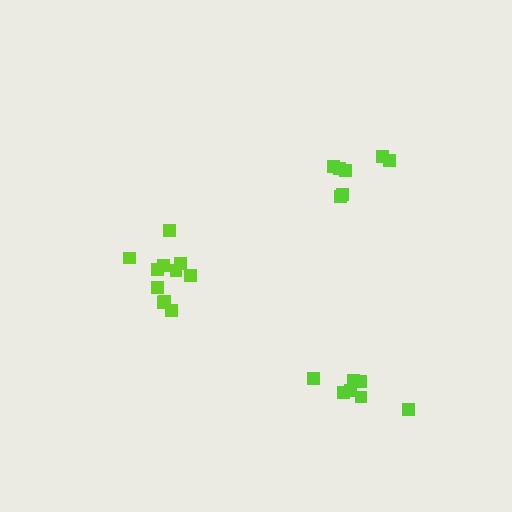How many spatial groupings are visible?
There are 3 spatial groupings.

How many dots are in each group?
Group 1: 11 dots, Group 2: 7 dots, Group 3: 7 dots (25 total).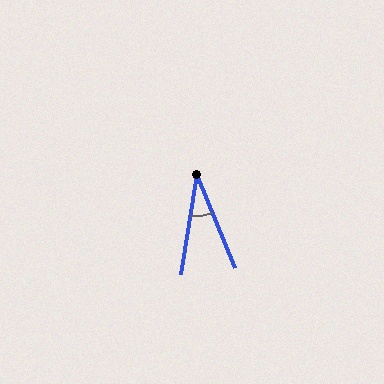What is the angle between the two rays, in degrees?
Approximately 31 degrees.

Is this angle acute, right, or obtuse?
It is acute.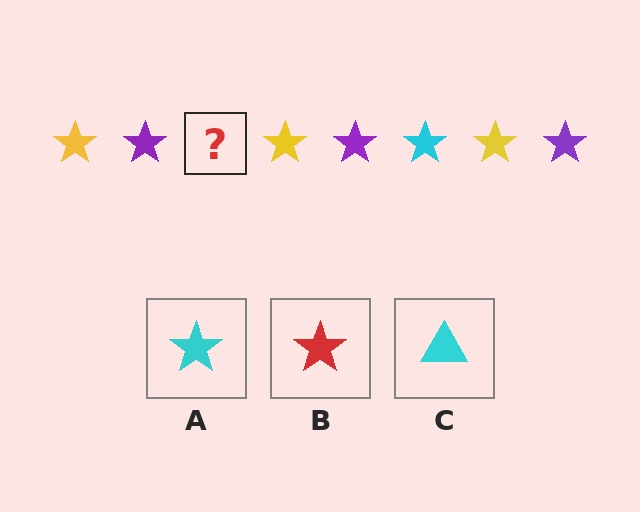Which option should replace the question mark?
Option A.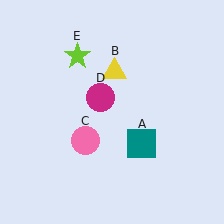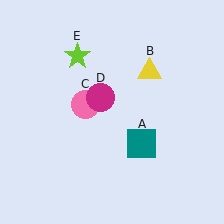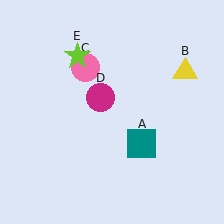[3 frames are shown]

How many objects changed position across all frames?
2 objects changed position: yellow triangle (object B), pink circle (object C).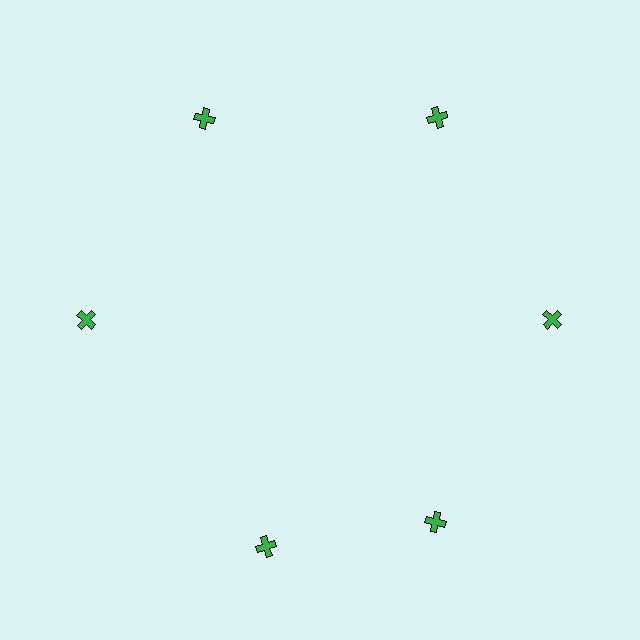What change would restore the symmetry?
The symmetry would be restored by rotating it back into even spacing with its neighbors so that all 6 crosses sit at equal angles and equal distance from the center.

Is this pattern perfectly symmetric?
No. The 6 green crosses are arranged in a ring, but one element near the 7 o'clock position is rotated out of alignment along the ring, breaking the 6-fold rotational symmetry.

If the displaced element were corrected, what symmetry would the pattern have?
It would have 6-fold rotational symmetry — the pattern would map onto itself every 60 degrees.